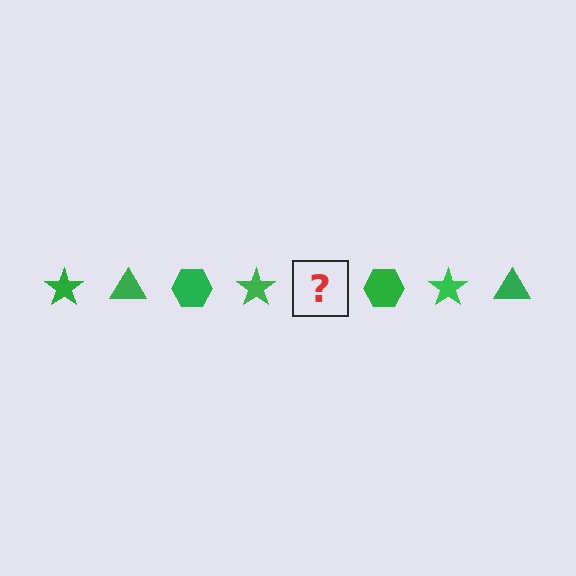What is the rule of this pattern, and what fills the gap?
The rule is that the pattern cycles through star, triangle, hexagon shapes in green. The gap should be filled with a green triangle.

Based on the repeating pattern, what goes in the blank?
The blank should be a green triangle.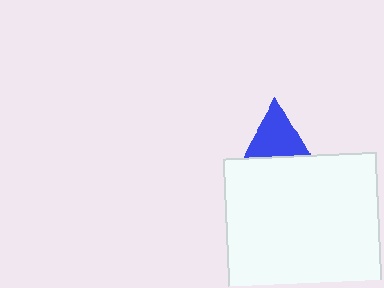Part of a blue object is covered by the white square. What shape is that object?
It is a triangle.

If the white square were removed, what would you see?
You would see the complete blue triangle.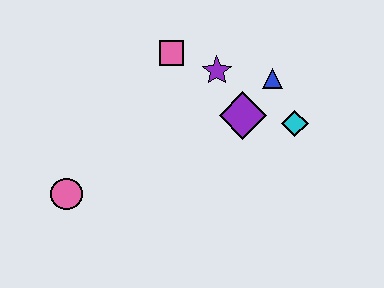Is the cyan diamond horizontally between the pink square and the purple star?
No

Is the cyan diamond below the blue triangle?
Yes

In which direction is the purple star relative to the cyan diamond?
The purple star is to the left of the cyan diamond.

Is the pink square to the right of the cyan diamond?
No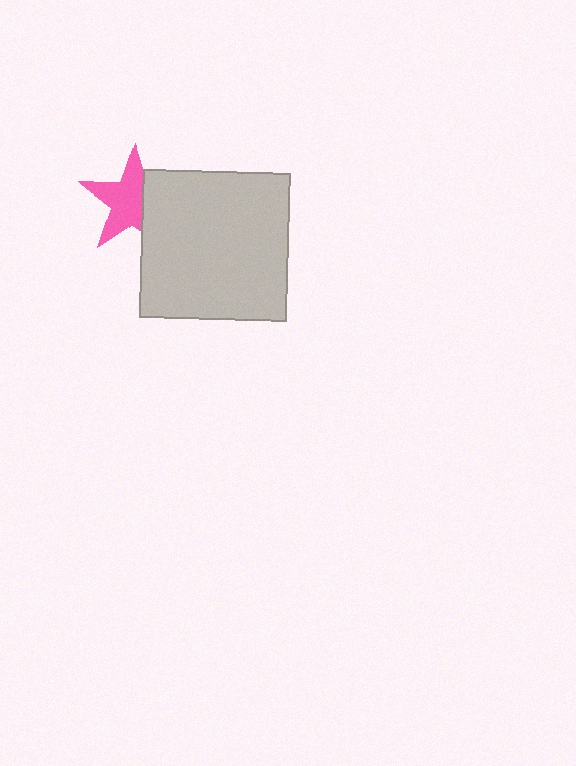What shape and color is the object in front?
The object in front is a light gray square.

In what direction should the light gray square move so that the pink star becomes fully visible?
The light gray square should move right. That is the shortest direction to clear the overlap and leave the pink star fully visible.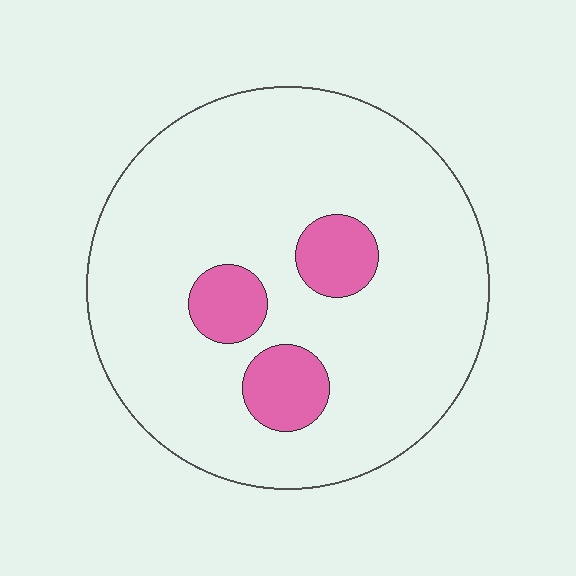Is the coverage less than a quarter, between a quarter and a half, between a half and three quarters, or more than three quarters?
Less than a quarter.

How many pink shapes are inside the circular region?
3.